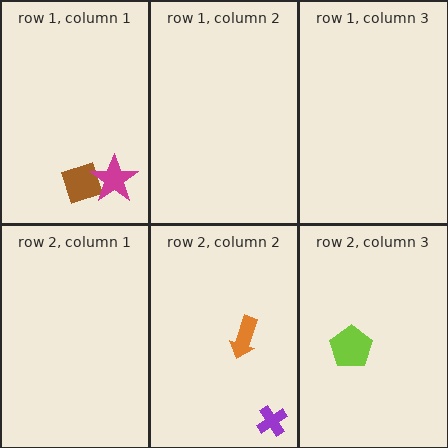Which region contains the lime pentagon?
The row 2, column 3 region.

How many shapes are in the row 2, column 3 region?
1.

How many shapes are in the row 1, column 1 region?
2.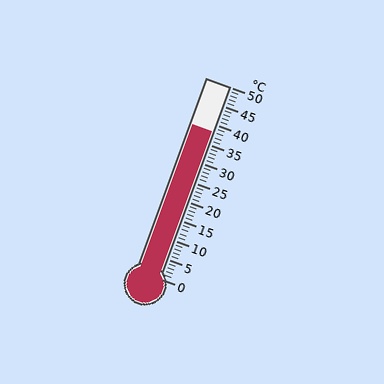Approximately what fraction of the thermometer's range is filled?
The thermometer is filled to approximately 75% of its range.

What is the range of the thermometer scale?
The thermometer scale ranges from 0°C to 50°C.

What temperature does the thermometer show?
The thermometer shows approximately 38°C.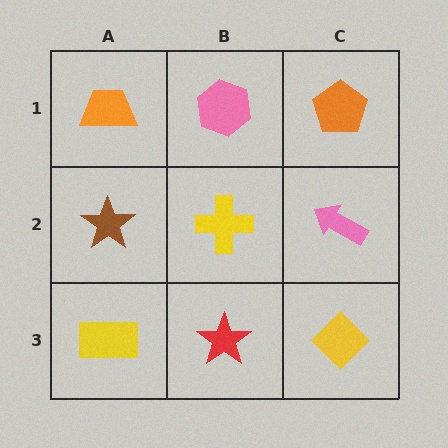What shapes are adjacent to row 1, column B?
A yellow cross (row 2, column B), an orange trapezoid (row 1, column A), an orange pentagon (row 1, column C).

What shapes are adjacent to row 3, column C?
A pink arrow (row 2, column C), a red star (row 3, column B).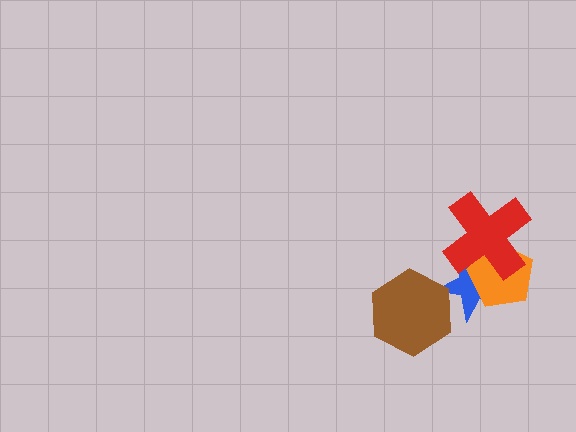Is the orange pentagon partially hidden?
Yes, it is partially covered by another shape.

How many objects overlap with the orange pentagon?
2 objects overlap with the orange pentagon.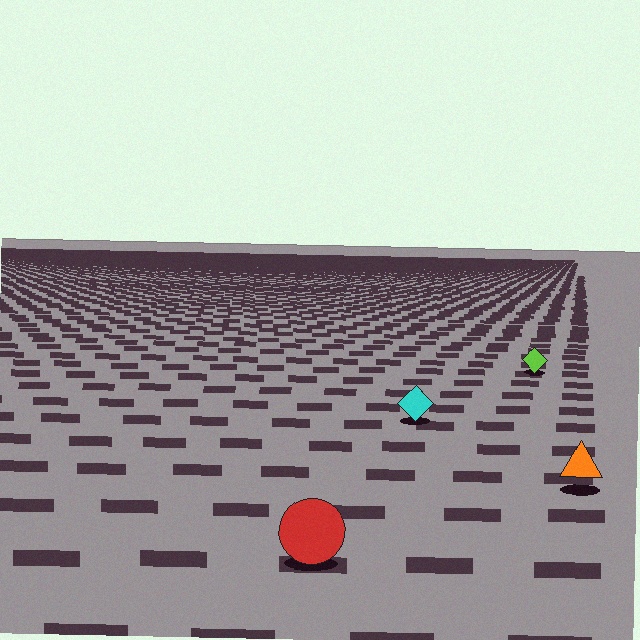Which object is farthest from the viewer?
The lime diamond is farthest from the viewer. It appears smaller and the ground texture around it is denser.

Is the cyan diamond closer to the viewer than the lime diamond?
Yes. The cyan diamond is closer — you can tell from the texture gradient: the ground texture is coarser near it.